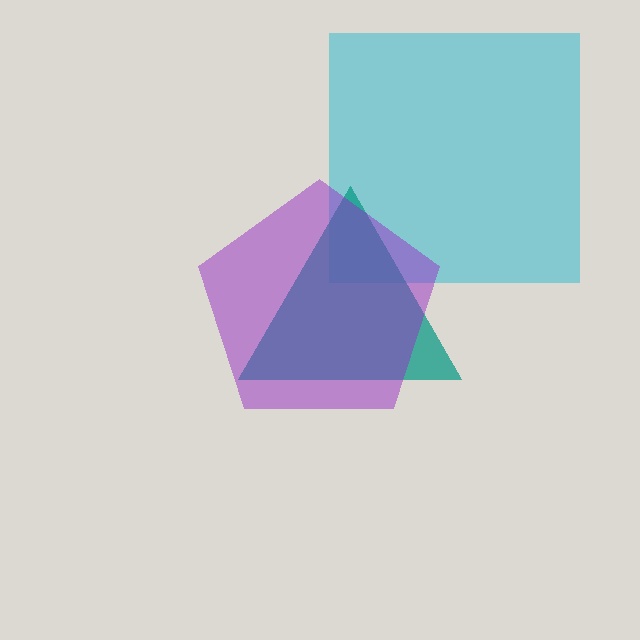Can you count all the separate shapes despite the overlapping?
Yes, there are 3 separate shapes.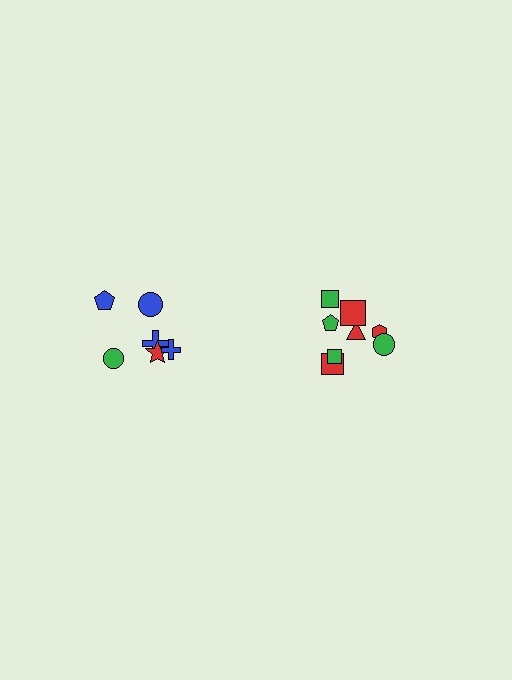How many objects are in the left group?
There are 6 objects.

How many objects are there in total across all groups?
There are 14 objects.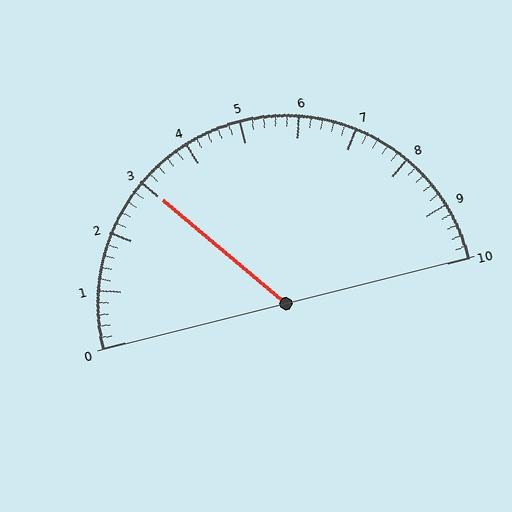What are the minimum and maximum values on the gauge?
The gauge ranges from 0 to 10.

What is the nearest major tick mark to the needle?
The nearest major tick mark is 3.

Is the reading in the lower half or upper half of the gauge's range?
The reading is in the lower half of the range (0 to 10).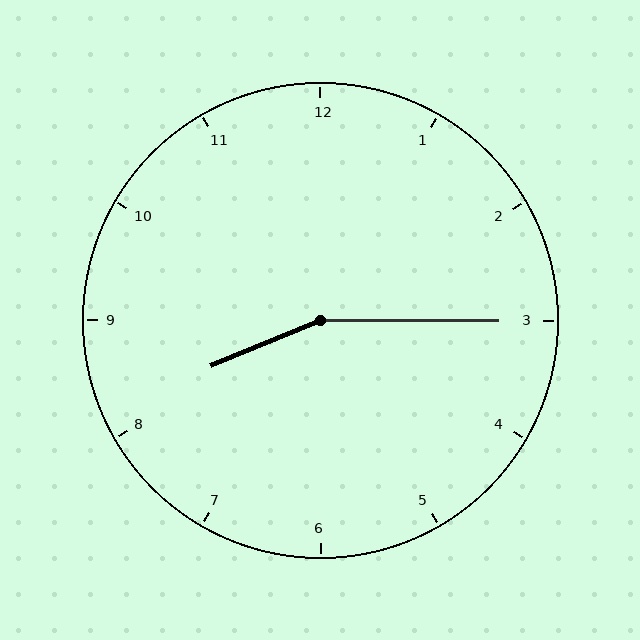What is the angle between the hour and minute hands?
Approximately 158 degrees.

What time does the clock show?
8:15.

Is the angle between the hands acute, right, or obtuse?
It is obtuse.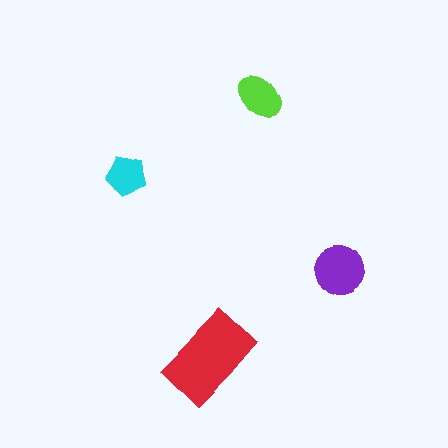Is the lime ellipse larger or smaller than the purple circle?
Smaller.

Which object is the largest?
The red rectangle.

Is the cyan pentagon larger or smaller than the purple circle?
Smaller.